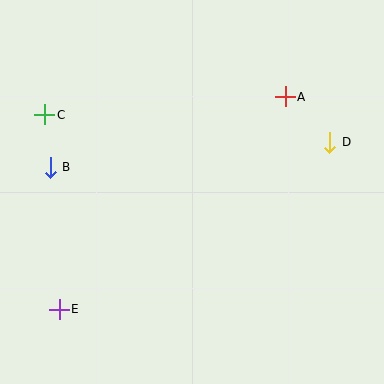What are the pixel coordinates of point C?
Point C is at (45, 115).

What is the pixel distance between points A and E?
The distance between A and E is 310 pixels.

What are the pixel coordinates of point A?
Point A is at (285, 97).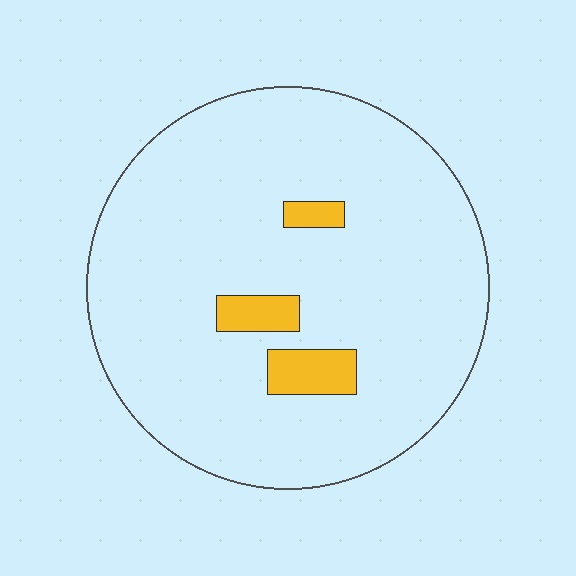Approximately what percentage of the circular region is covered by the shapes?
Approximately 5%.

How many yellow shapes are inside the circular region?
3.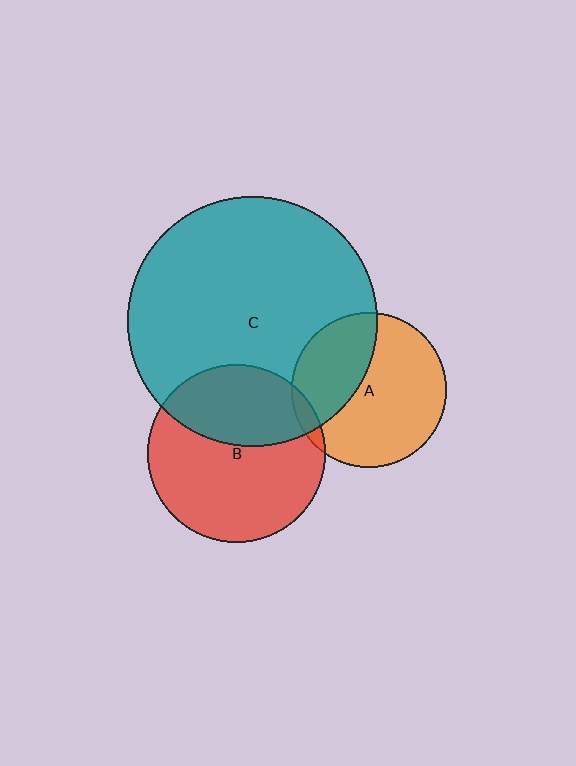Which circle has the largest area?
Circle C (teal).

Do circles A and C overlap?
Yes.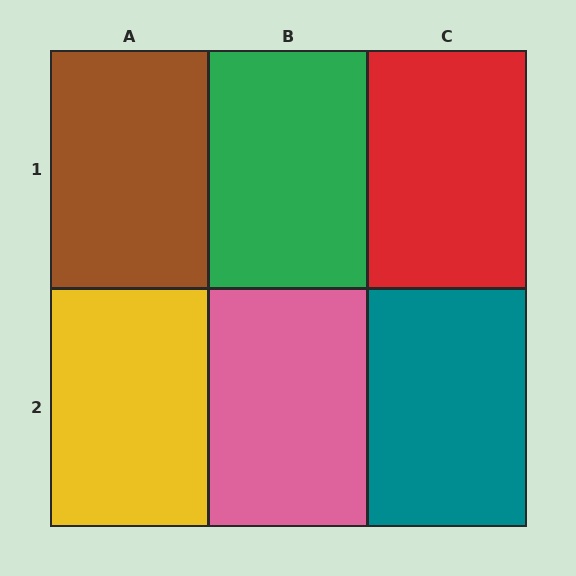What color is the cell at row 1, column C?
Red.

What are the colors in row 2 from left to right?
Yellow, pink, teal.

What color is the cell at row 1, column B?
Green.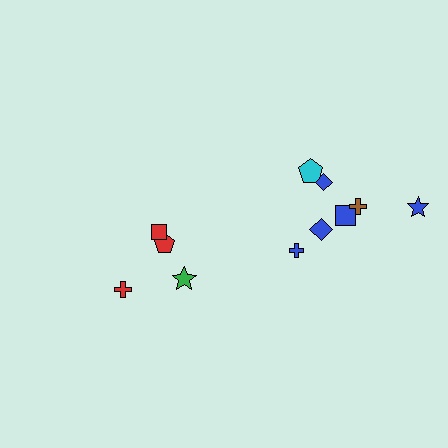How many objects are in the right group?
There are 7 objects.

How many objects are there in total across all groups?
There are 11 objects.